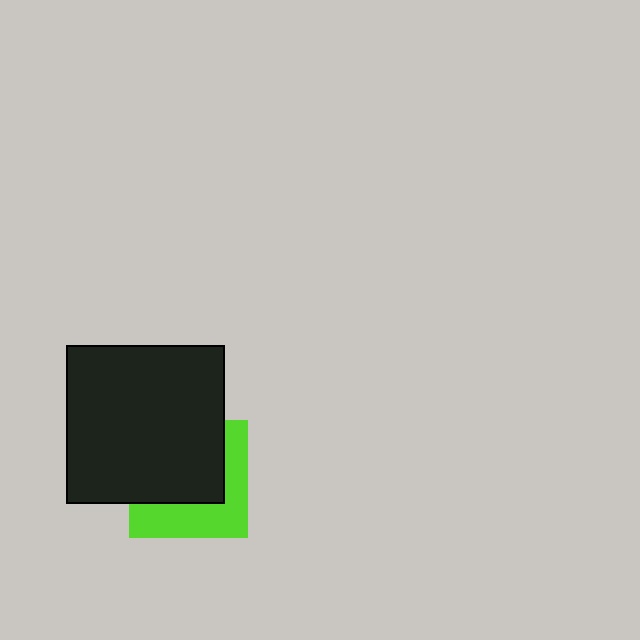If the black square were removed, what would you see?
You would see the complete lime square.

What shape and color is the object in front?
The object in front is a black square.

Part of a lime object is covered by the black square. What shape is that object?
It is a square.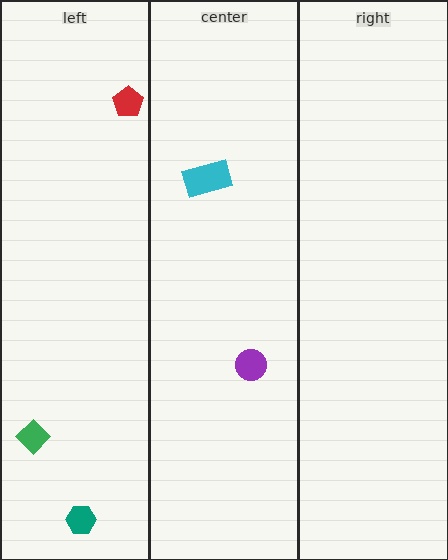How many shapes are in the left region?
3.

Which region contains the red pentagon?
The left region.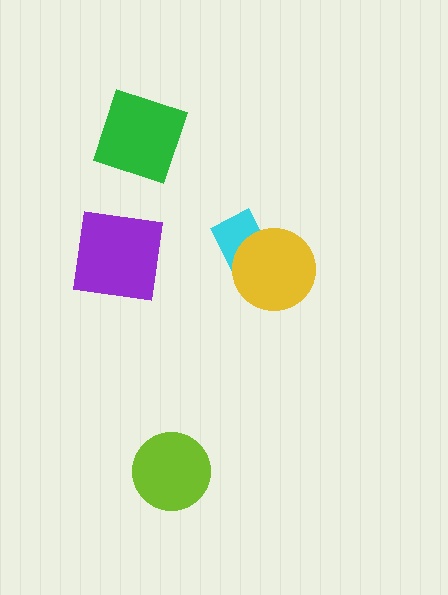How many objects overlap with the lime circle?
0 objects overlap with the lime circle.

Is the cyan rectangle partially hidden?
Yes, it is partially covered by another shape.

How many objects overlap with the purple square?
0 objects overlap with the purple square.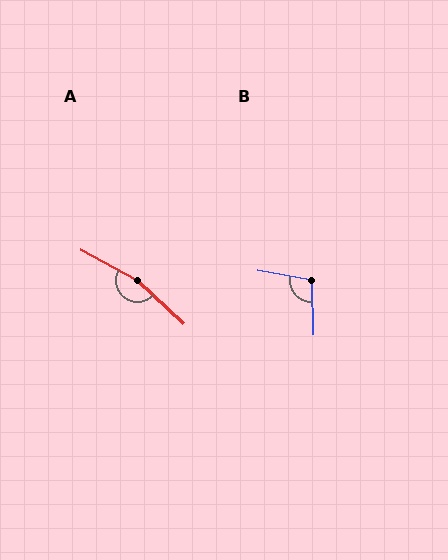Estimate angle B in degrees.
Approximately 101 degrees.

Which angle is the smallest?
B, at approximately 101 degrees.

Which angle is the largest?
A, at approximately 165 degrees.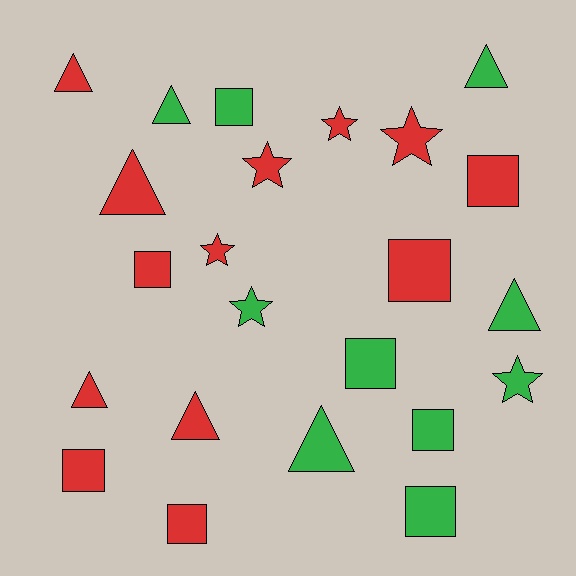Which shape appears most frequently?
Square, with 9 objects.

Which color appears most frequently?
Red, with 13 objects.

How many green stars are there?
There are 2 green stars.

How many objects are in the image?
There are 23 objects.